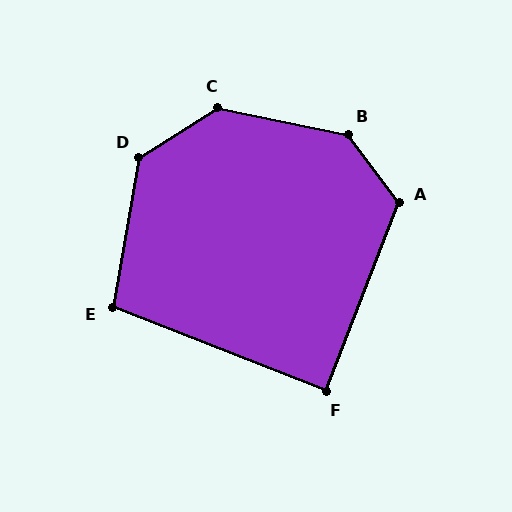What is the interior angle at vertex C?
Approximately 136 degrees (obtuse).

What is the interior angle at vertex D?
Approximately 132 degrees (obtuse).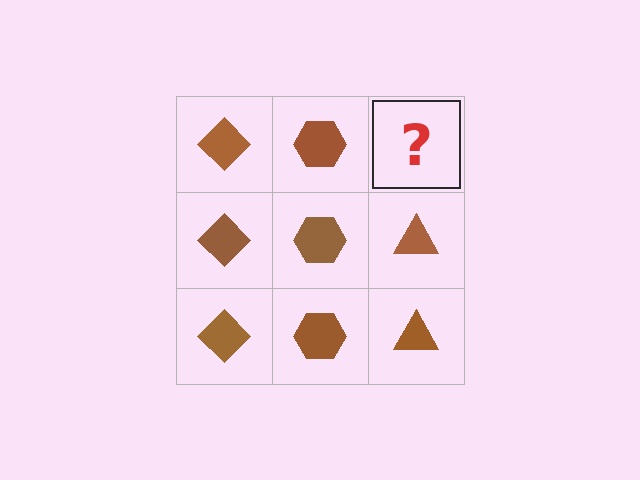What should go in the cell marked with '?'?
The missing cell should contain a brown triangle.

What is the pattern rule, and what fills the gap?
The rule is that each column has a consistent shape. The gap should be filled with a brown triangle.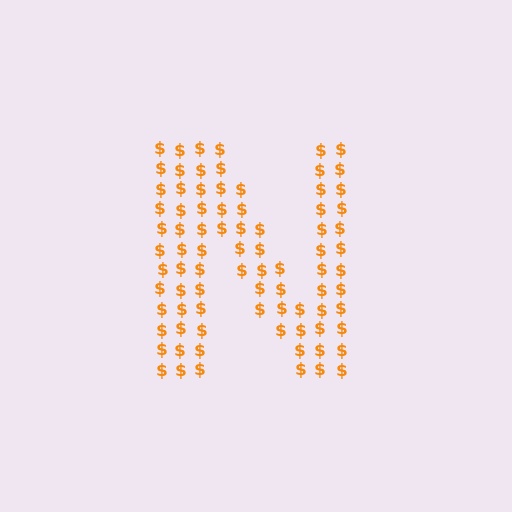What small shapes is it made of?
It is made of small dollar signs.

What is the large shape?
The large shape is the letter N.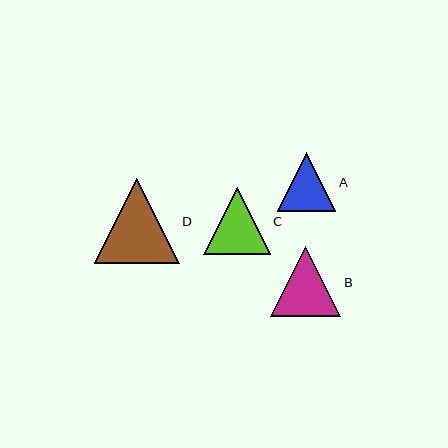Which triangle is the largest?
Triangle D is the largest with a size of approximately 85 pixels.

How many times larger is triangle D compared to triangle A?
Triangle D is approximately 1.4 times the size of triangle A.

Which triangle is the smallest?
Triangle A is the smallest with a size of approximately 59 pixels.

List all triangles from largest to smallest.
From largest to smallest: D, B, C, A.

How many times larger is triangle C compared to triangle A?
Triangle C is approximately 1.1 times the size of triangle A.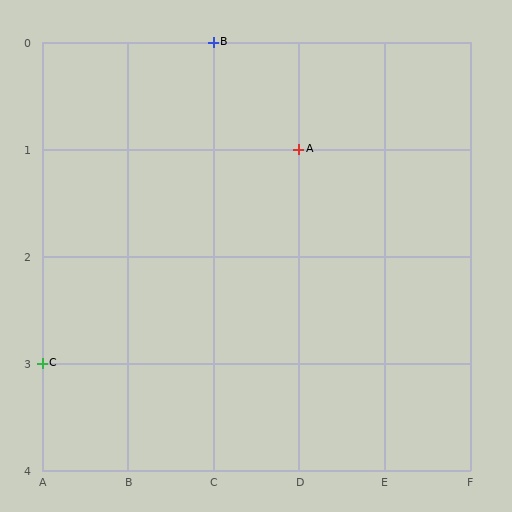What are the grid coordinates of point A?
Point A is at grid coordinates (D, 1).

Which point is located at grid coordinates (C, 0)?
Point B is at (C, 0).